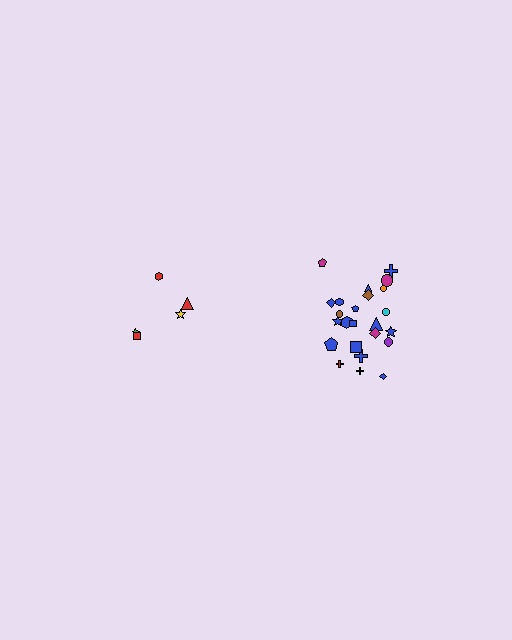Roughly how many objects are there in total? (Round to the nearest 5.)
Roughly 30 objects in total.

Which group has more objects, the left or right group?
The right group.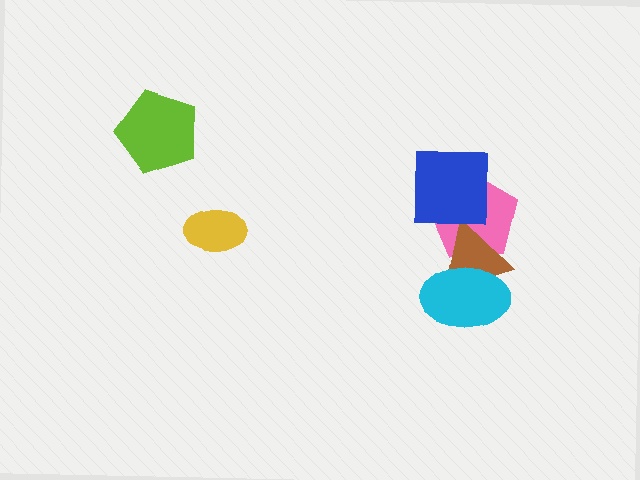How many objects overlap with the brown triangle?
2 objects overlap with the brown triangle.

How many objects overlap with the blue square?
1 object overlaps with the blue square.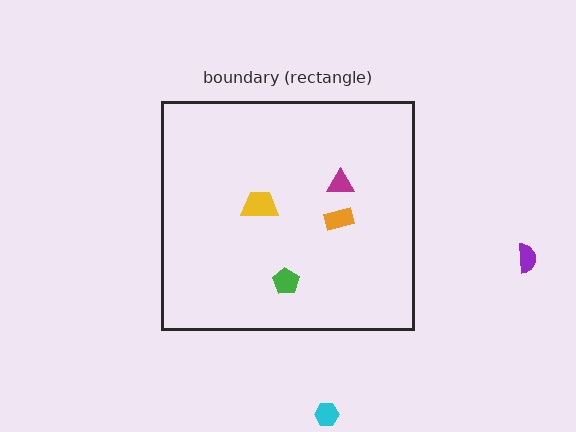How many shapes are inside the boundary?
4 inside, 2 outside.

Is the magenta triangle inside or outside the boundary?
Inside.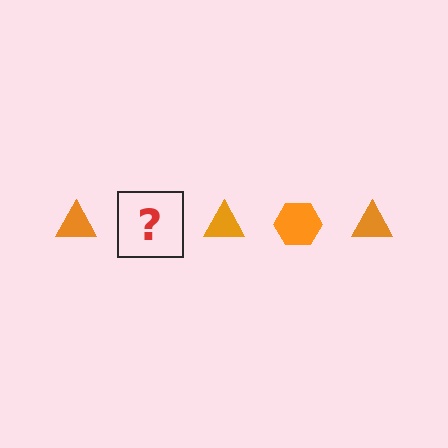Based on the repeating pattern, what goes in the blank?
The blank should be an orange hexagon.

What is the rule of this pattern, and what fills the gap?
The rule is that the pattern cycles through triangle, hexagon shapes in orange. The gap should be filled with an orange hexagon.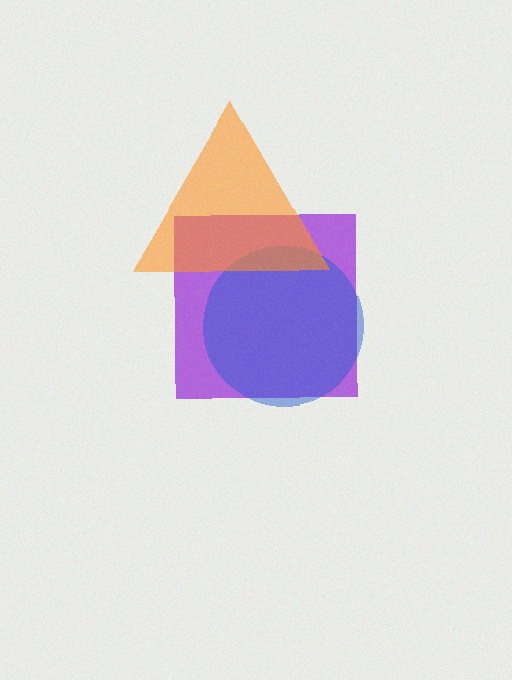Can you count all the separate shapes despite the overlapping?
Yes, there are 3 separate shapes.